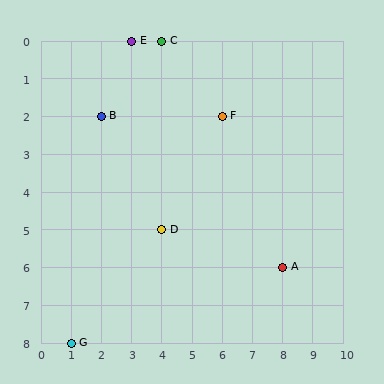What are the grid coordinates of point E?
Point E is at grid coordinates (3, 0).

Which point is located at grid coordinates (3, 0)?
Point E is at (3, 0).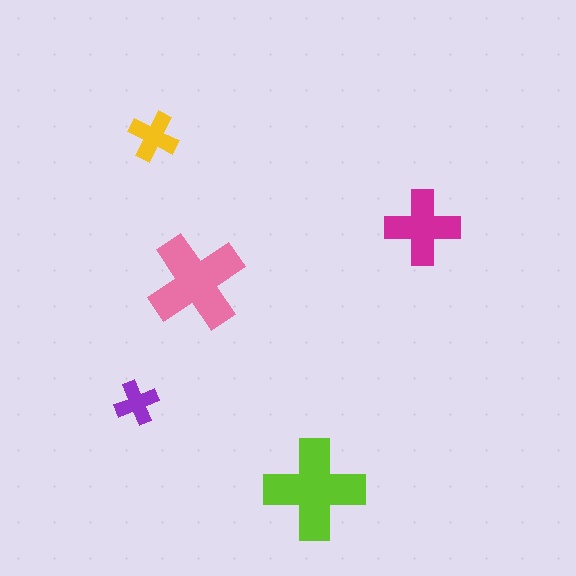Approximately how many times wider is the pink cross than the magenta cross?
About 1.5 times wider.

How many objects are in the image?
There are 5 objects in the image.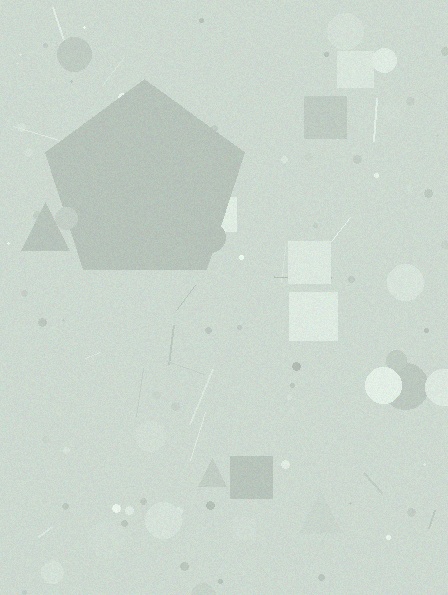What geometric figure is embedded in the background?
A pentagon is embedded in the background.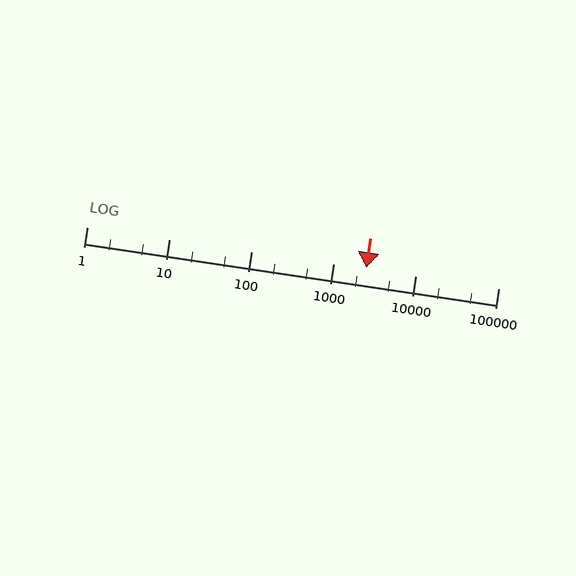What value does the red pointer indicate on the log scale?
The pointer indicates approximately 2500.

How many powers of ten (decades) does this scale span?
The scale spans 5 decades, from 1 to 100000.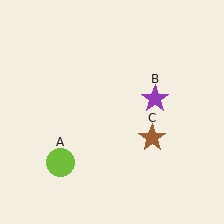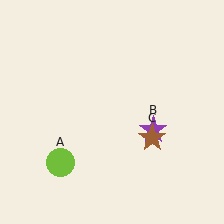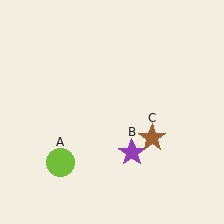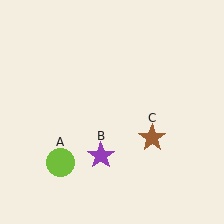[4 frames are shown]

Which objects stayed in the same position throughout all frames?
Lime circle (object A) and brown star (object C) remained stationary.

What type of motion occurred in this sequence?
The purple star (object B) rotated clockwise around the center of the scene.